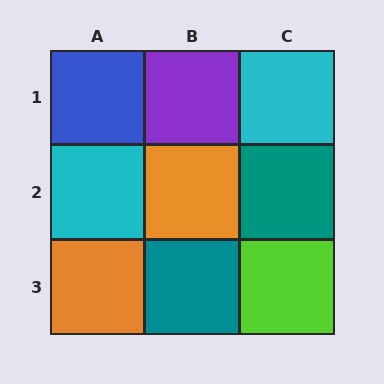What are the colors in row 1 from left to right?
Blue, purple, cyan.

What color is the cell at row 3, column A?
Orange.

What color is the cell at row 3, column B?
Teal.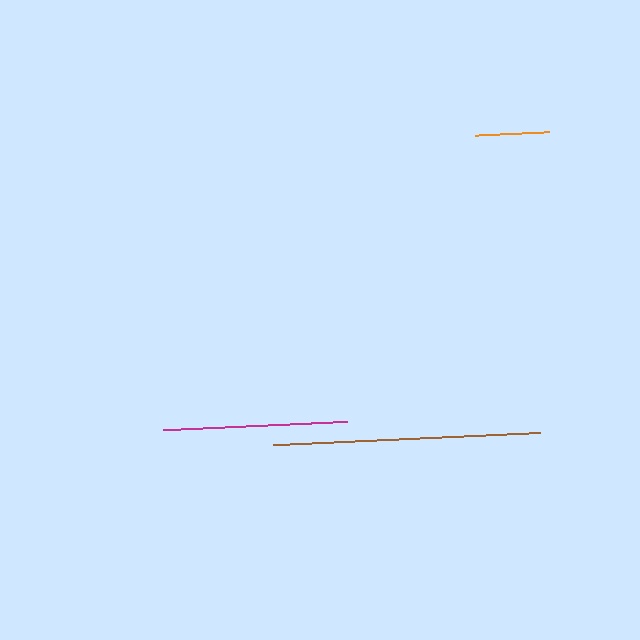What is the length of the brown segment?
The brown segment is approximately 268 pixels long.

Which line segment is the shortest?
The orange line is the shortest at approximately 74 pixels.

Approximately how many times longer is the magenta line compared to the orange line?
The magenta line is approximately 2.5 times the length of the orange line.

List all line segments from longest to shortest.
From longest to shortest: brown, magenta, orange.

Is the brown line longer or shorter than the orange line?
The brown line is longer than the orange line.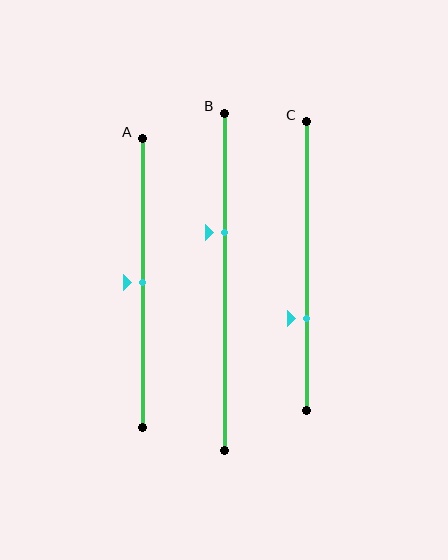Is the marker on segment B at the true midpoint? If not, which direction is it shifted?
No, the marker on segment B is shifted upward by about 15% of the segment length.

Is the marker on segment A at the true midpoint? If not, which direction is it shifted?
Yes, the marker on segment A is at the true midpoint.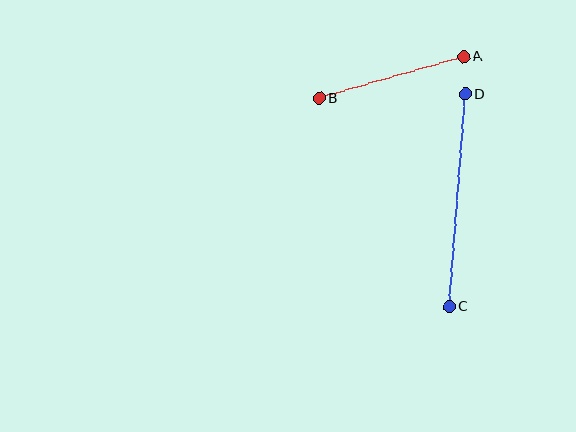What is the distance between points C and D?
The distance is approximately 213 pixels.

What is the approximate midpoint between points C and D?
The midpoint is at approximately (457, 200) pixels.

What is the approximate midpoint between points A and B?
The midpoint is at approximately (392, 78) pixels.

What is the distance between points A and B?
The distance is approximately 150 pixels.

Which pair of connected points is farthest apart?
Points C and D are farthest apart.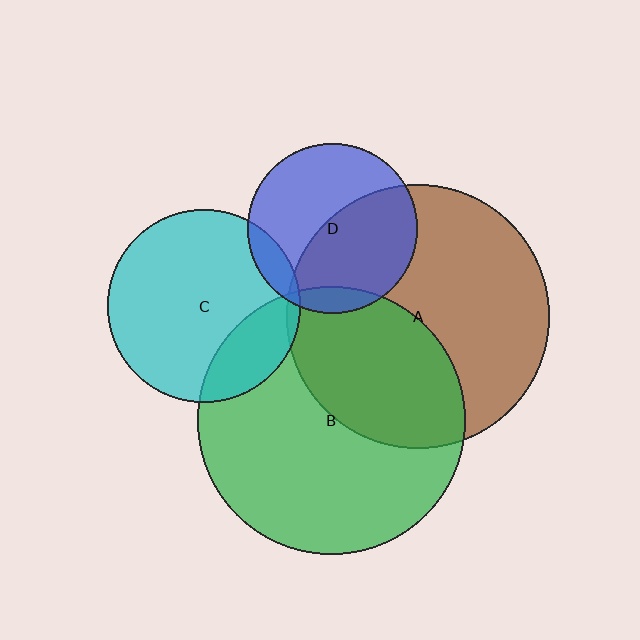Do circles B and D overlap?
Yes.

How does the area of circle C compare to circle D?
Approximately 1.3 times.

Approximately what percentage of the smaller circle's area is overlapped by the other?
Approximately 10%.